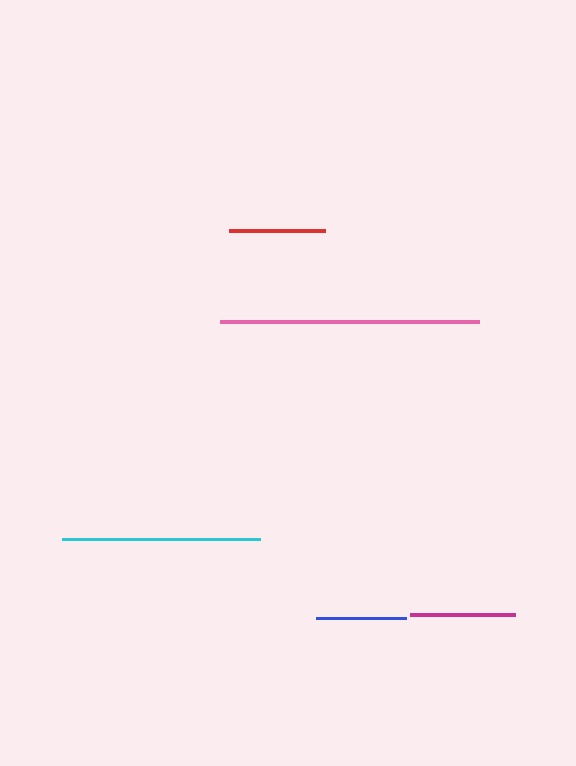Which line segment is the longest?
The pink line is the longest at approximately 259 pixels.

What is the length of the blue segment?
The blue segment is approximately 90 pixels long.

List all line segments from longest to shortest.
From longest to shortest: pink, cyan, magenta, red, blue.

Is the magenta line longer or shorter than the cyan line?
The cyan line is longer than the magenta line.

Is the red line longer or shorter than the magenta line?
The magenta line is longer than the red line.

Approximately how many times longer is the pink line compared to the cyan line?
The pink line is approximately 1.3 times the length of the cyan line.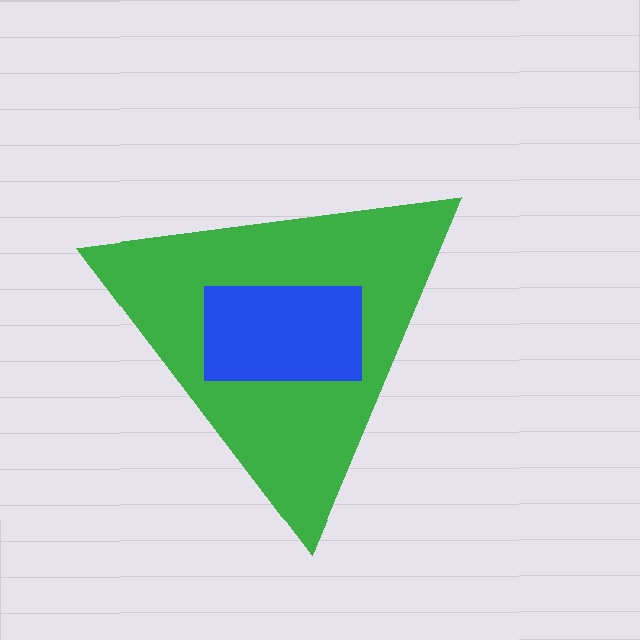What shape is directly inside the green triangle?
The blue rectangle.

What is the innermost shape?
The blue rectangle.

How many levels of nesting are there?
2.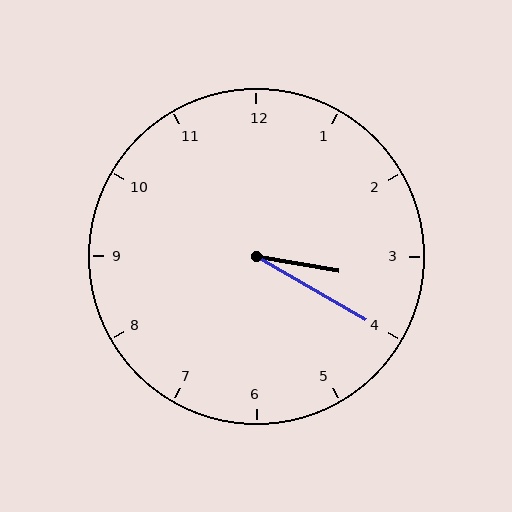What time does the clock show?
3:20.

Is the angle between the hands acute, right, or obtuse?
It is acute.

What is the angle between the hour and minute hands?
Approximately 20 degrees.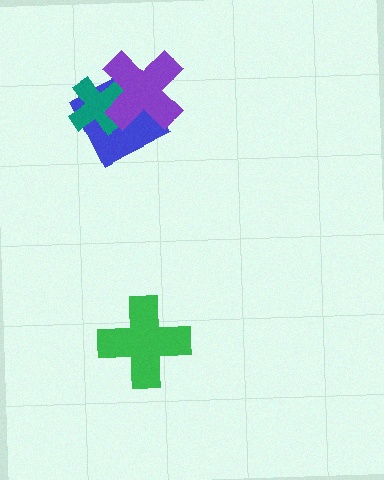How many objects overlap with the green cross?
0 objects overlap with the green cross.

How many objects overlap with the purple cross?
2 objects overlap with the purple cross.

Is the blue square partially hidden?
Yes, it is partially covered by another shape.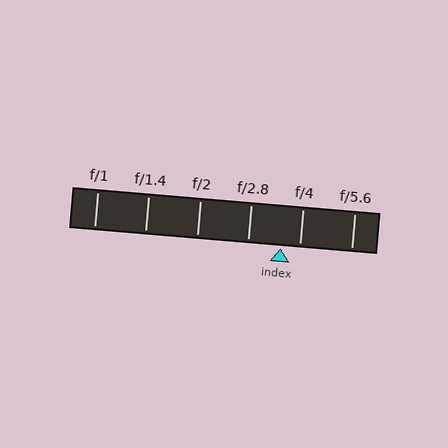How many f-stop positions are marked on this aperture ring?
There are 6 f-stop positions marked.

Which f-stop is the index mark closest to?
The index mark is closest to f/4.